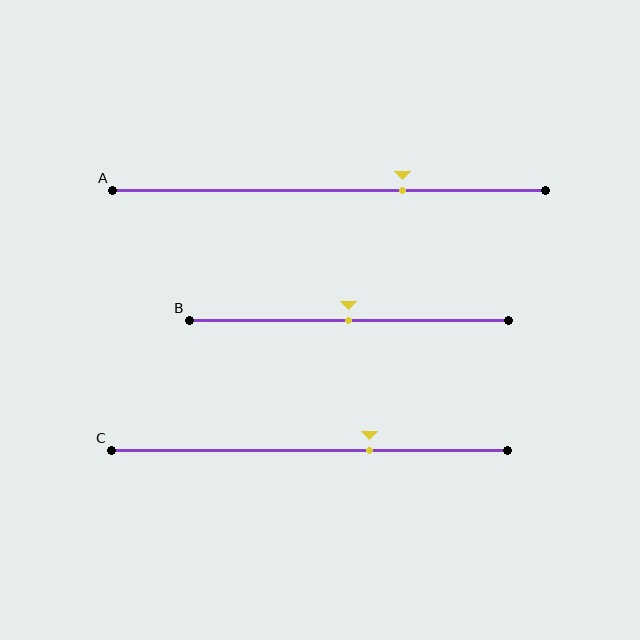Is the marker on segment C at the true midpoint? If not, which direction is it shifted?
No, the marker on segment C is shifted to the right by about 15% of the segment length.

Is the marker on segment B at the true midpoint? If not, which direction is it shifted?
Yes, the marker on segment B is at the true midpoint.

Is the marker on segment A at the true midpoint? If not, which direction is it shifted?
No, the marker on segment A is shifted to the right by about 17% of the segment length.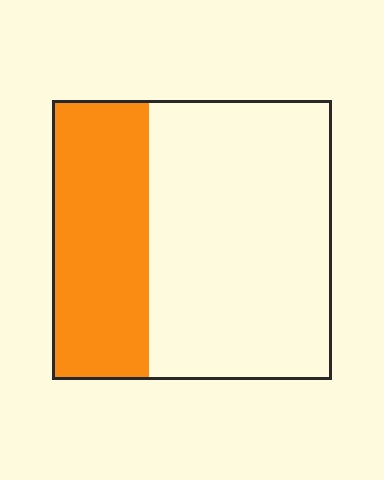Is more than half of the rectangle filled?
No.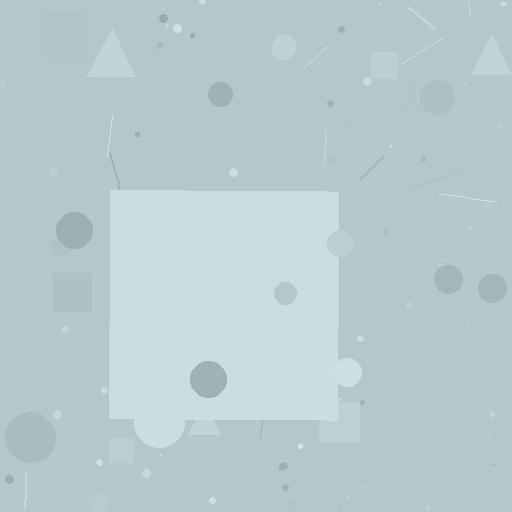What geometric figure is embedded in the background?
A square is embedded in the background.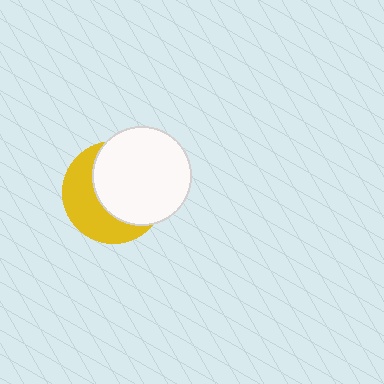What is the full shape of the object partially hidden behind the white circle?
The partially hidden object is a yellow circle.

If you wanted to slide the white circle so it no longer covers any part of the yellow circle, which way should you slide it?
Slide it toward the upper-right — that is the most direct way to separate the two shapes.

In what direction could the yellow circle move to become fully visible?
The yellow circle could move toward the lower-left. That would shift it out from behind the white circle entirely.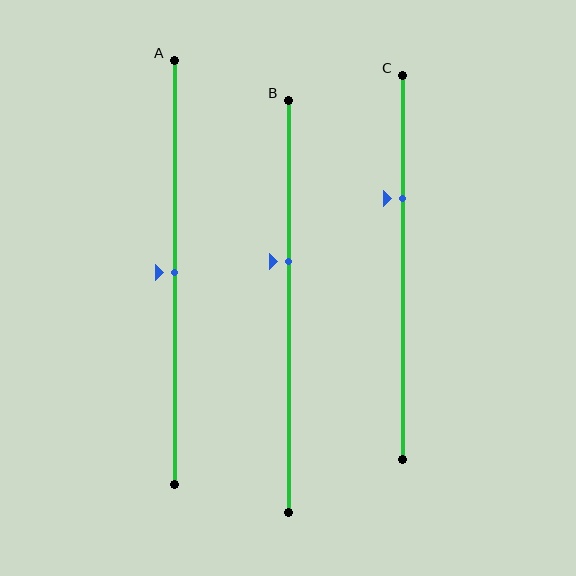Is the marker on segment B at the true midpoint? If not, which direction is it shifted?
No, the marker on segment B is shifted upward by about 11% of the segment length.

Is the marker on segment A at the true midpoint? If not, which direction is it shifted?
Yes, the marker on segment A is at the true midpoint.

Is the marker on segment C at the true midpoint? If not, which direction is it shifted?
No, the marker on segment C is shifted upward by about 18% of the segment length.